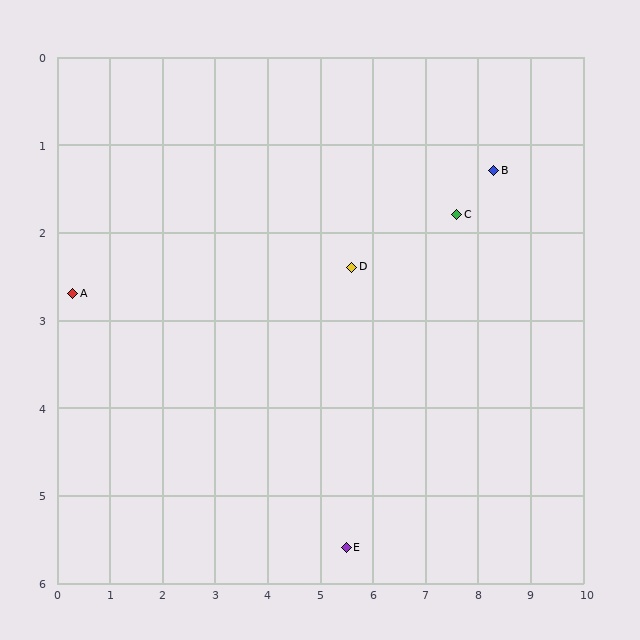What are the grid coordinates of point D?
Point D is at approximately (5.6, 2.4).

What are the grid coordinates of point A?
Point A is at approximately (0.3, 2.7).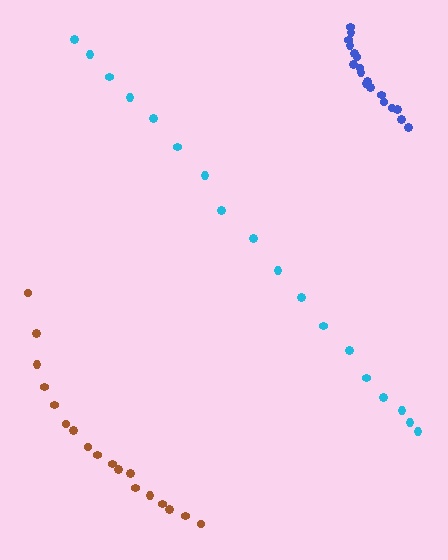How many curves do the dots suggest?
There are 3 distinct paths.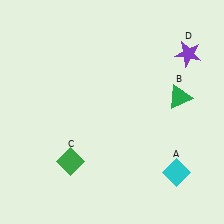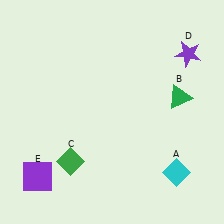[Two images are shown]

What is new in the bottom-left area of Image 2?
A purple square (E) was added in the bottom-left area of Image 2.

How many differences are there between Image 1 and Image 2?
There is 1 difference between the two images.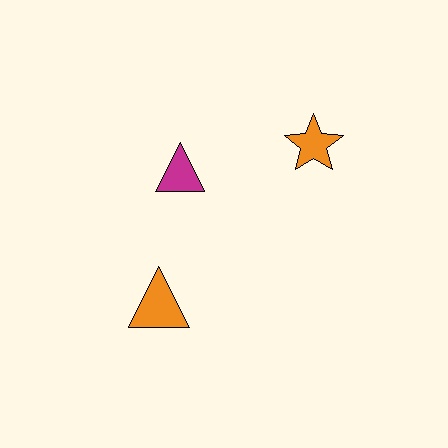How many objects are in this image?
There are 3 objects.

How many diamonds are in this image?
There are no diamonds.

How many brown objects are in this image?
There are no brown objects.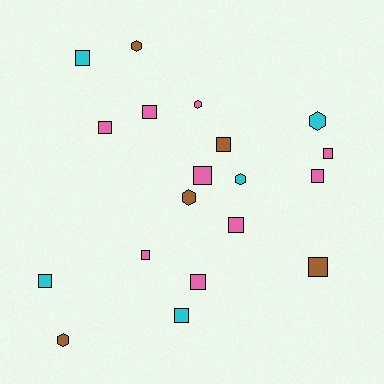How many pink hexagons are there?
There is 1 pink hexagon.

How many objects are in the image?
There are 19 objects.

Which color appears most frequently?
Pink, with 9 objects.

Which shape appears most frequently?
Square, with 13 objects.